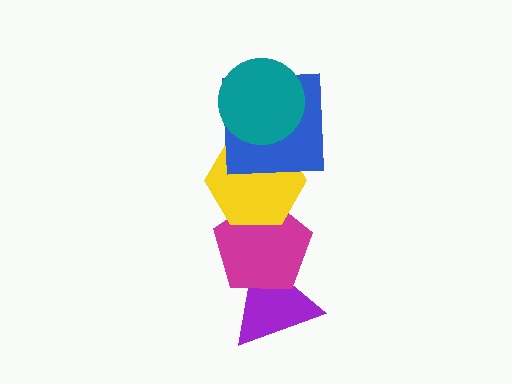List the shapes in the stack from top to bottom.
From top to bottom: the teal circle, the blue square, the yellow hexagon, the magenta pentagon, the purple triangle.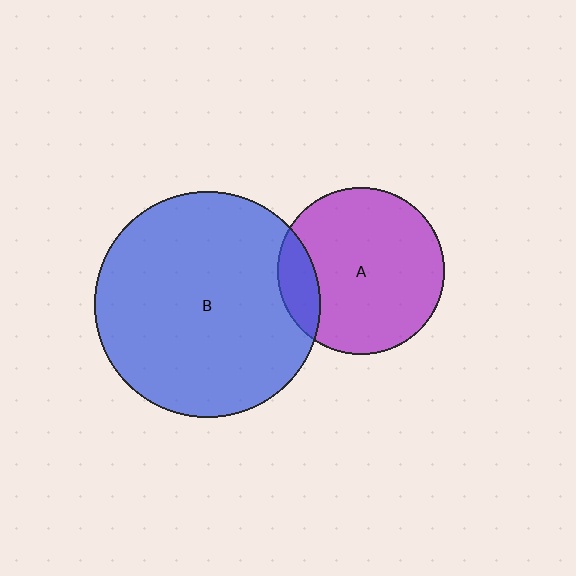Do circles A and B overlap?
Yes.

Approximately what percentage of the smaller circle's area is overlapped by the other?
Approximately 15%.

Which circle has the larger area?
Circle B (blue).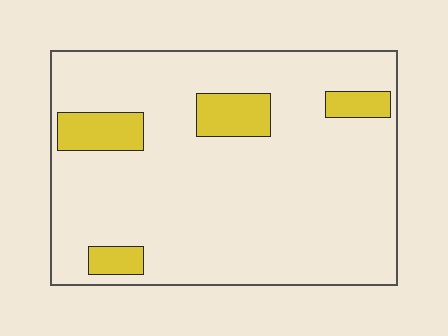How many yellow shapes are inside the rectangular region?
4.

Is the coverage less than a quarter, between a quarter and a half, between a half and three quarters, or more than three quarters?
Less than a quarter.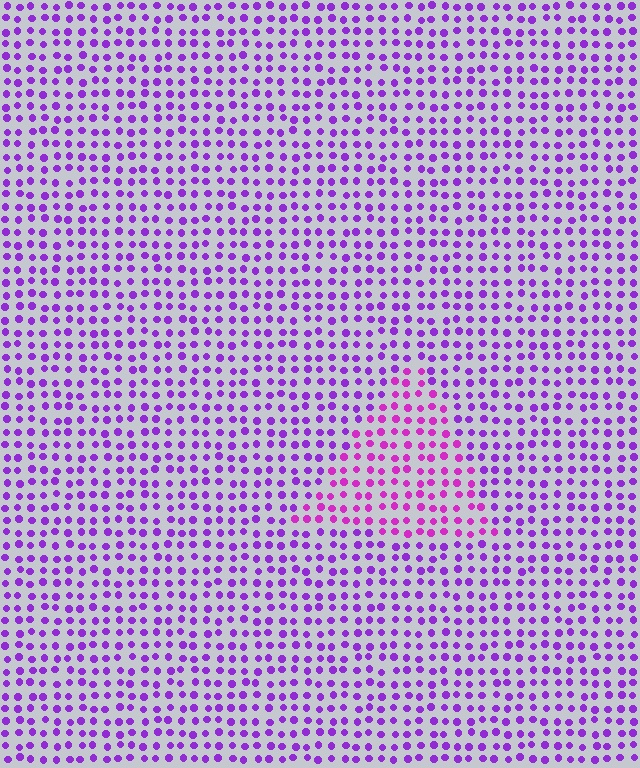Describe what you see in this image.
The image is filled with small purple elements in a uniform arrangement. A triangle-shaped region is visible where the elements are tinted to a slightly different hue, forming a subtle color boundary.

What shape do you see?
I see a triangle.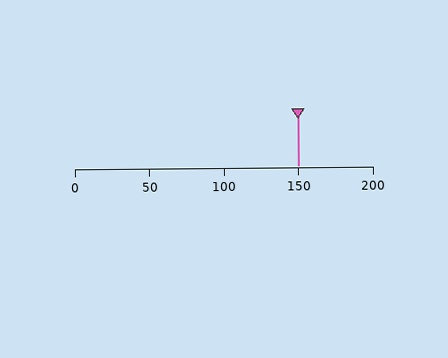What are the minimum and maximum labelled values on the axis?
The axis runs from 0 to 200.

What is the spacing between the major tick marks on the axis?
The major ticks are spaced 50 apart.